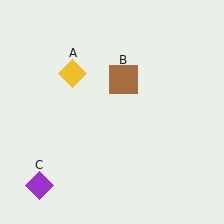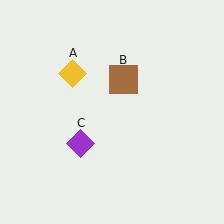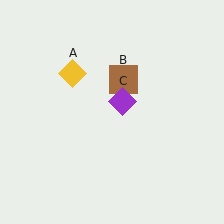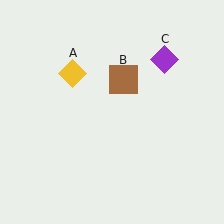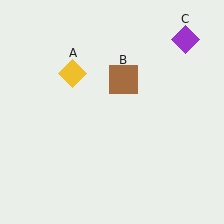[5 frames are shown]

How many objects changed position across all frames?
1 object changed position: purple diamond (object C).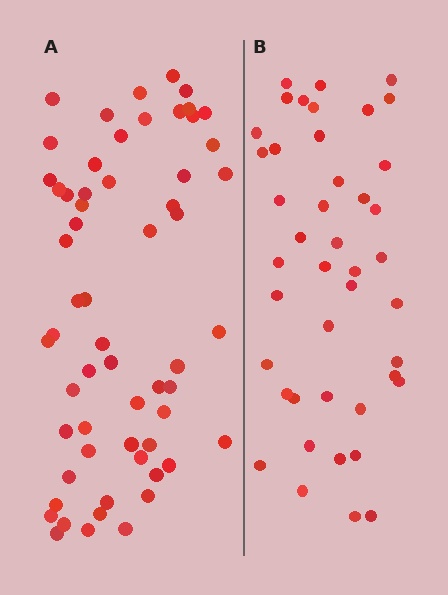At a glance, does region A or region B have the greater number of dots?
Region A (the left region) has more dots.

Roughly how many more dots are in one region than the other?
Region A has approximately 15 more dots than region B.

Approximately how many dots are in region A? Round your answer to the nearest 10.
About 60 dots.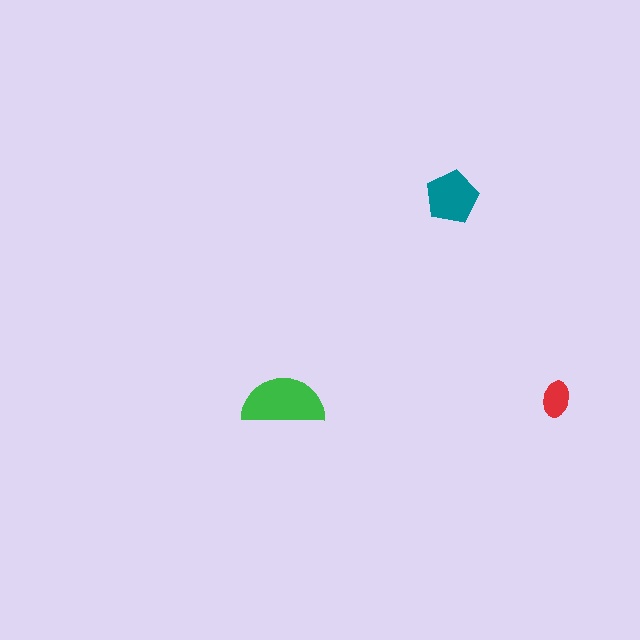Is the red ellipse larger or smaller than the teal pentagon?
Smaller.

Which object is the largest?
The green semicircle.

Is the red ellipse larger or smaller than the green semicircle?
Smaller.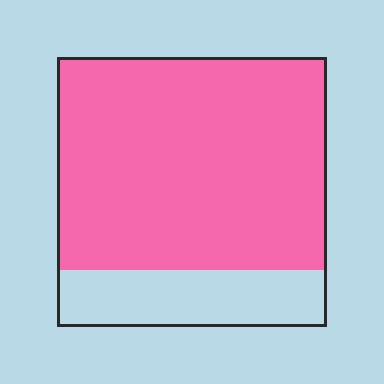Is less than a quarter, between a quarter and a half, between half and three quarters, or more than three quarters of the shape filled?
More than three quarters.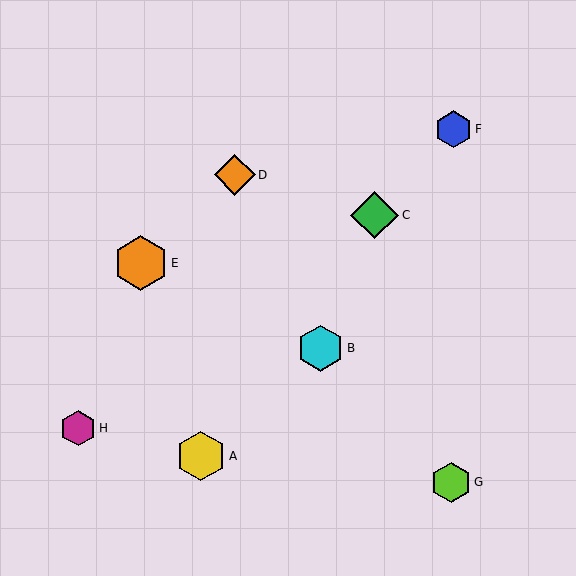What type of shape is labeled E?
Shape E is an orange hexagon.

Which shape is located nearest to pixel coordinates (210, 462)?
The yellow hexagon (labeled A) at (201, 456) is nearest to that location.